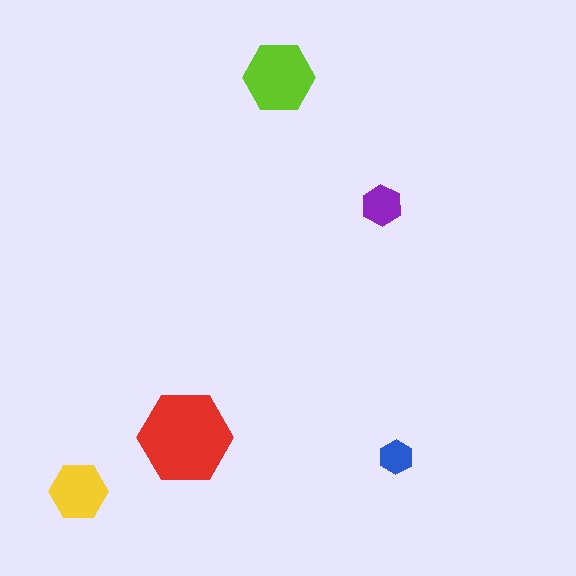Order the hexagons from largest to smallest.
the red one, the lime one, the yellow one, the purple one, the blue one.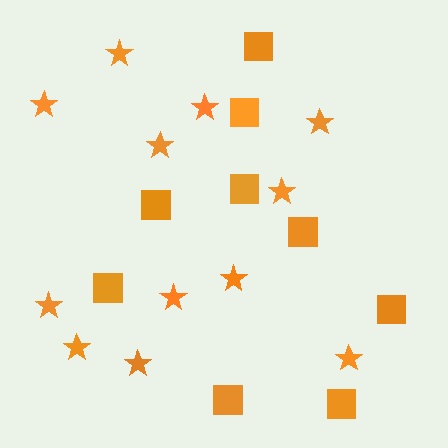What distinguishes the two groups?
There are 2 groups: one group of stars (12) and one group of squares (9).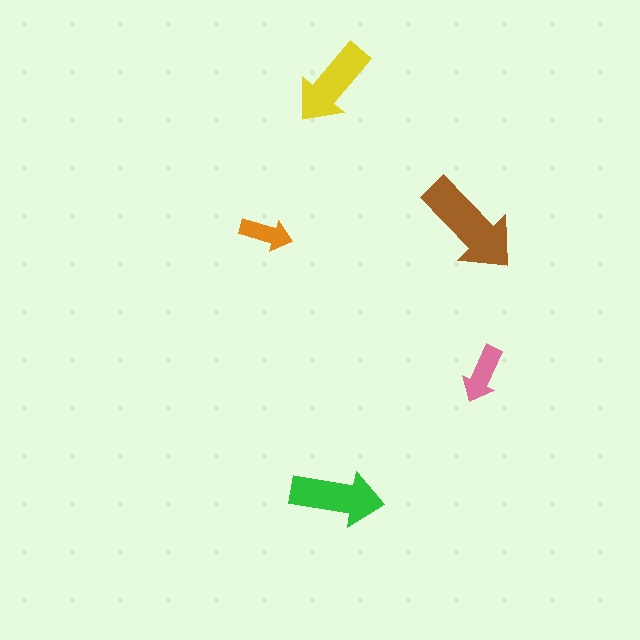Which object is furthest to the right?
The pink arrow is rightmost.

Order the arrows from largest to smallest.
the brown one, the green one, the yellow one, the pink one, the orange one.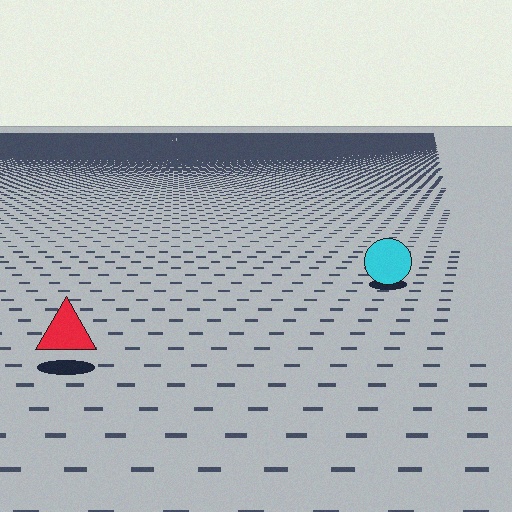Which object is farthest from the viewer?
The cyan circle is farthest from the viewer. It appears smaller and the ground texture around it is denser.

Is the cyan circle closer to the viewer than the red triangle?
No. The red triangle is closer — you can tell from the texture gradient: the ground texture is coarser near it.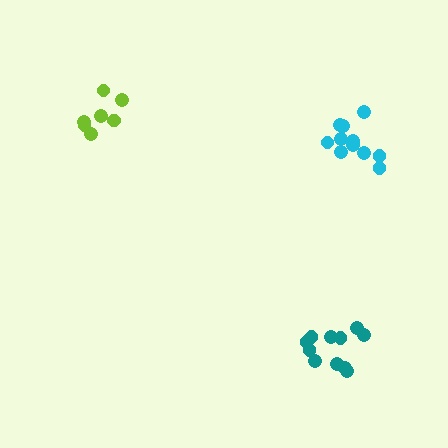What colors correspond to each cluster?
The clusters are colored: lime, cyan, teal.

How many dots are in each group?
Group 1: 7 dots, Group 2: 11 dots, Group 3: 11 dots (29 total).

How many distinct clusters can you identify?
There are 3 distinct clusters.